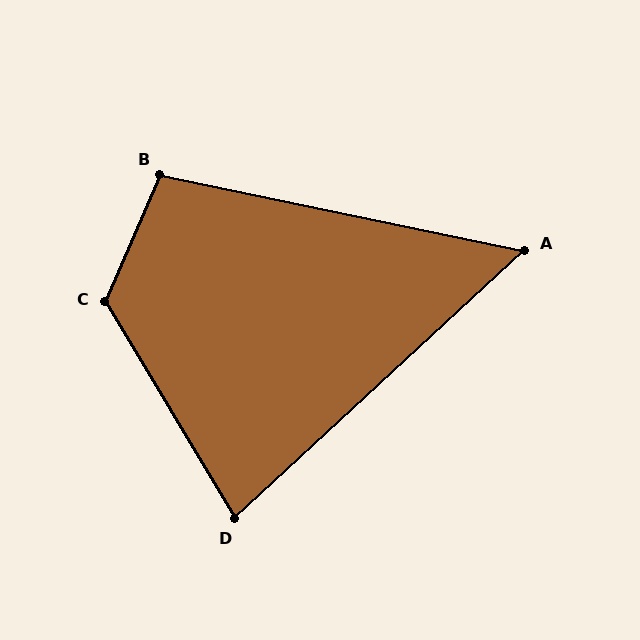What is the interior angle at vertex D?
Approximately 78 degrees (acute).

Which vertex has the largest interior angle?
C, at approximately 126 degrees.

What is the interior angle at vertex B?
Approximately 102 degrees (obtuse).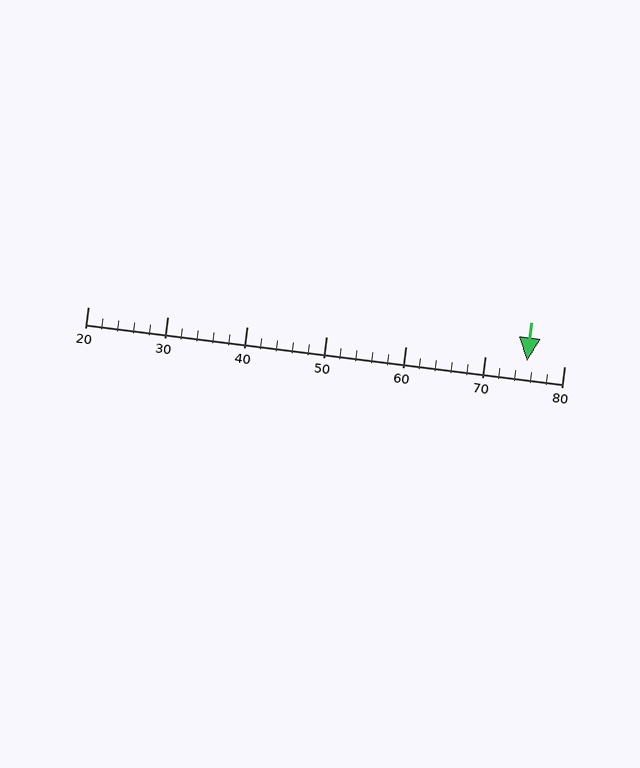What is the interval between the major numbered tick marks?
The major tick marks are spaced 10 units apart.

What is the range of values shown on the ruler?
The ruler shows values from 20 to 80.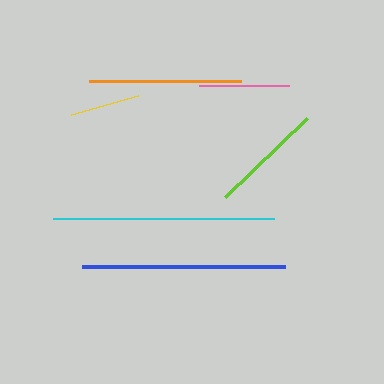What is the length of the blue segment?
The blue segment is approximately 204 pixels long.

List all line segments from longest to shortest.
From longest to shortest: cyan, blue, orange, lime, pink, yellow.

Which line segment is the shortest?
The yellow line is the shortest at approximately 70 pixels.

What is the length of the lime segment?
The lime segment is approximately 114 pixels long.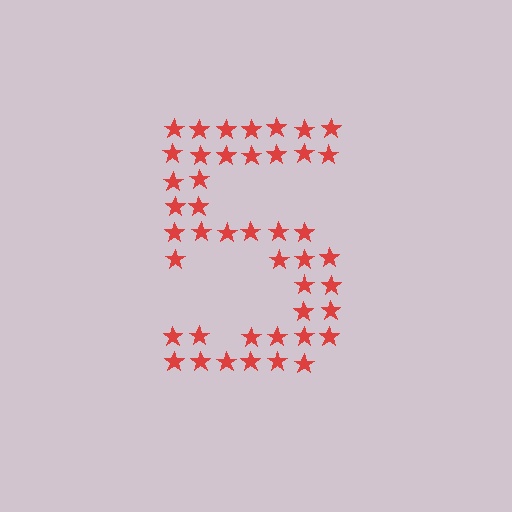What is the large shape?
The large shape is the digit 5.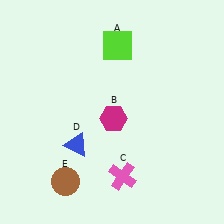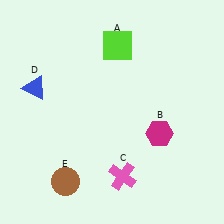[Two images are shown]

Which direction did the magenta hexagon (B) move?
The magenta hexagon (B) moved right.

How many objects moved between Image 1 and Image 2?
2 objects moved between the two images.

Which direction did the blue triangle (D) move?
The blue triangle (D) moved up.